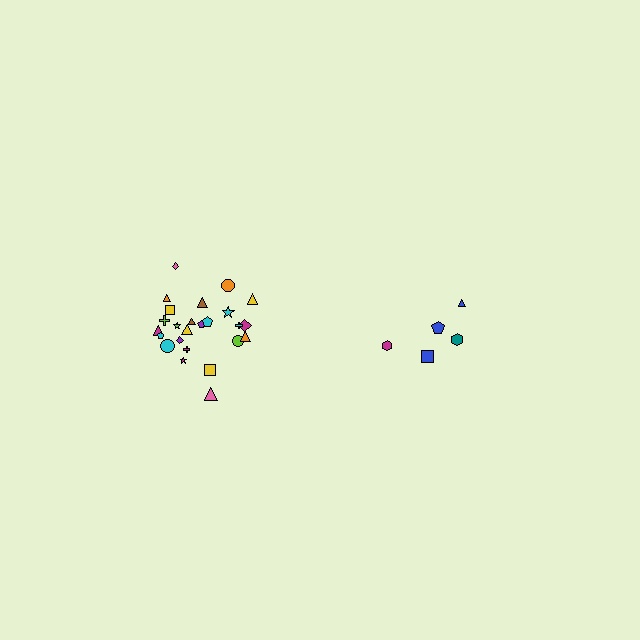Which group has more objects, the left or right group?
The left group.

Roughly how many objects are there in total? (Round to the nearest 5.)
Roughly 30 objects in total.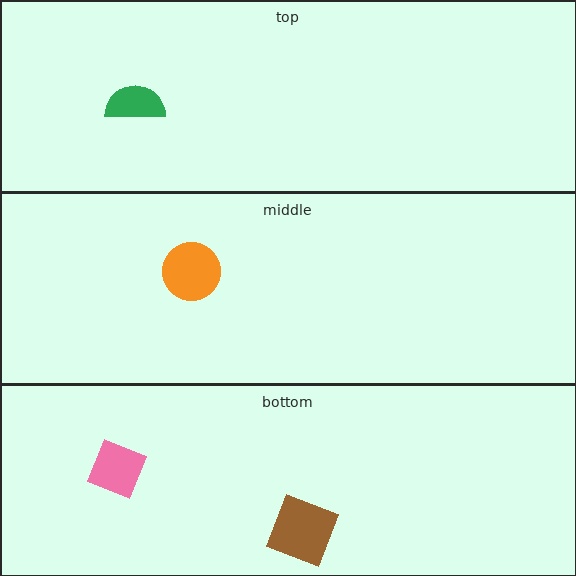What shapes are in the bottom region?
The pink diamond, the brown square.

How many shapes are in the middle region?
1.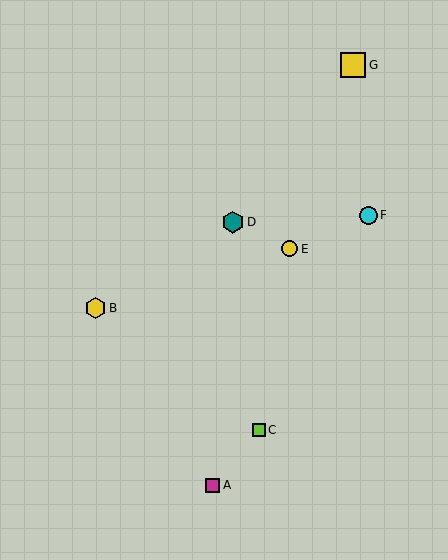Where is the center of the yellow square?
The center of the yellow square is at (353, 65).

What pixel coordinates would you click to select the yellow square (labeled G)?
Click at (353, 65) to select the yellow square G.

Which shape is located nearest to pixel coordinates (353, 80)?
The yellow square (labeled G) at (353, 65) is nearest to that location.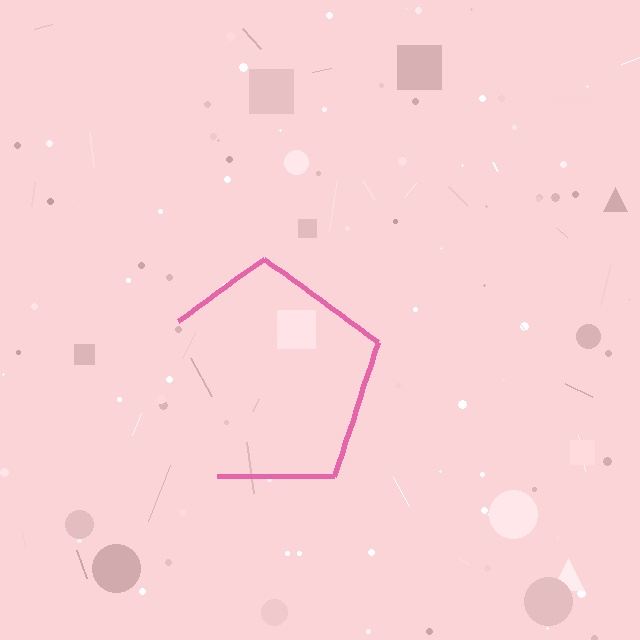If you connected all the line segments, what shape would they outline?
They would outline a pentagon.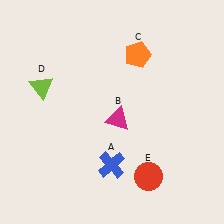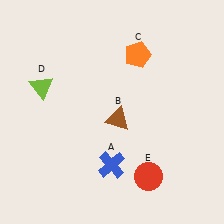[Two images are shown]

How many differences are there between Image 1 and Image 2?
There is 1 difference between the two images.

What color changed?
The triangle (B) changed from magenta in Image 1 to brown in Image 2.